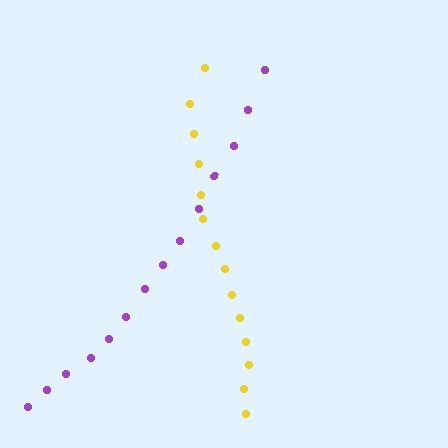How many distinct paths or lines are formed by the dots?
There are 2 distinct paths.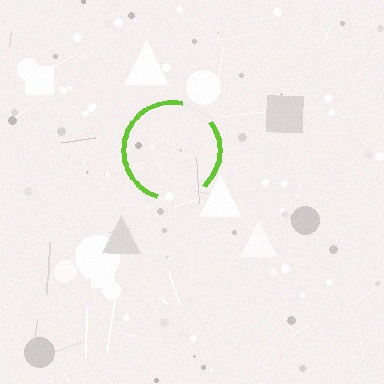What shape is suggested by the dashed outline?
The dashed outline suggests a circle.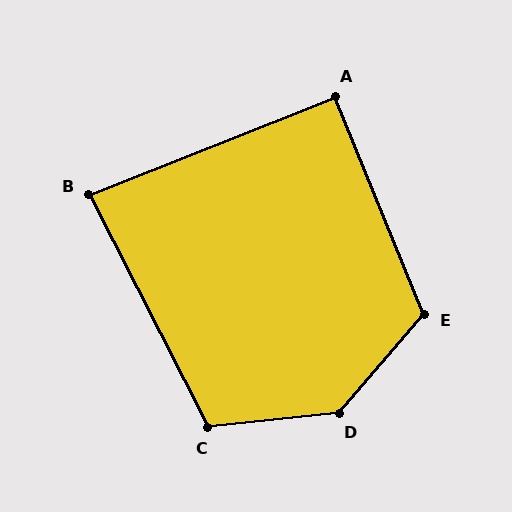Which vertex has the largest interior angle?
D, at approximately 137 degrees.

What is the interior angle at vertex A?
Approximately 90 degrees (approximately right).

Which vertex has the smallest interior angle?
B, at approximately 85 degrees.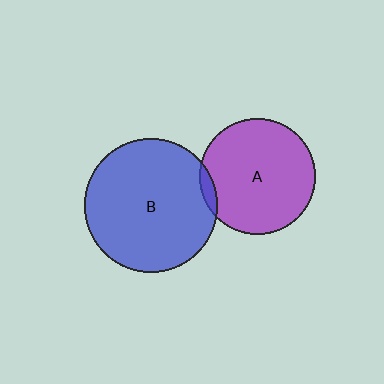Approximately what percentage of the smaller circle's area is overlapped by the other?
Approximately 5%.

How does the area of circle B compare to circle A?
Approximately 1.3 times.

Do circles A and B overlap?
Yes.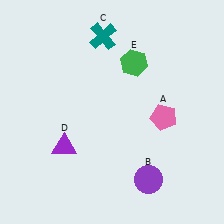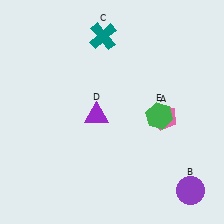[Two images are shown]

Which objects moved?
The objects that moved are: the purple circle (B), the purple triangle (D), the green hexagon (E).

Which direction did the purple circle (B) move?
The purple circle (B) moved right.